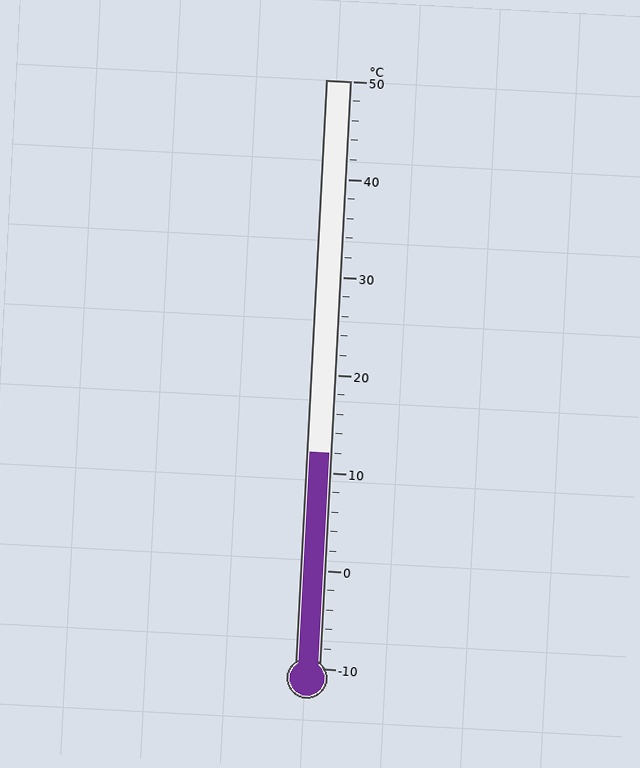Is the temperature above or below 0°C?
The temperature is above 0°C.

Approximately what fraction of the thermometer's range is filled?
The thermometer is filled to approximately 35% of its range.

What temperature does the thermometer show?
The thermometer shows approximately 12°C.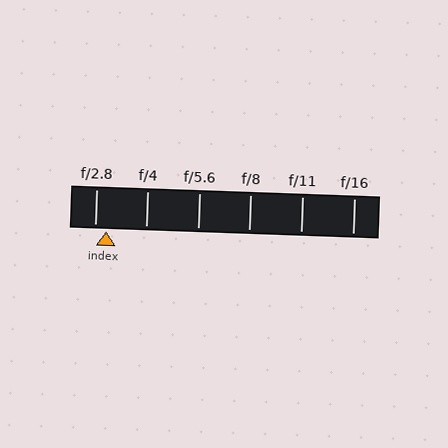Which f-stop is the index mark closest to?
The index mark is closest to f/2.8.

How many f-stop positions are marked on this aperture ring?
There are 6 f-stop positions marked.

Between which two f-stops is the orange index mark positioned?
The index mark is between f/2.8 and f/4.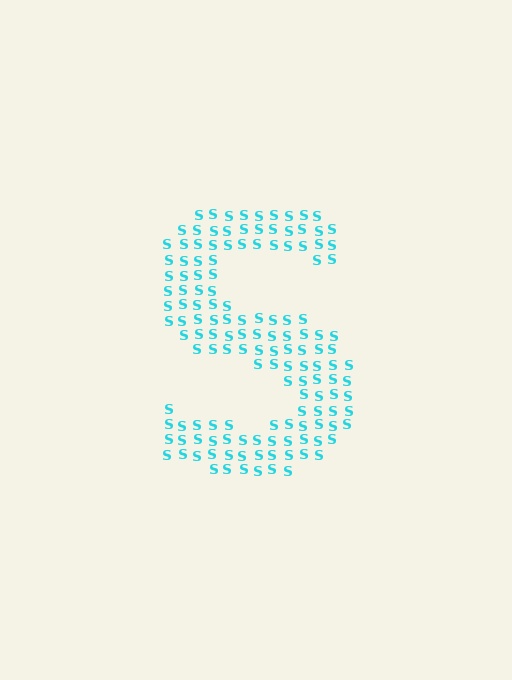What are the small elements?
The small elements are letter S's.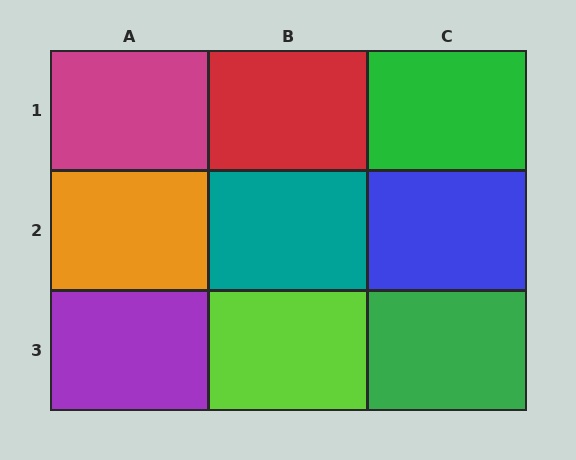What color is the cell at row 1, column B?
Red.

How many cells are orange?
1 cell is orange.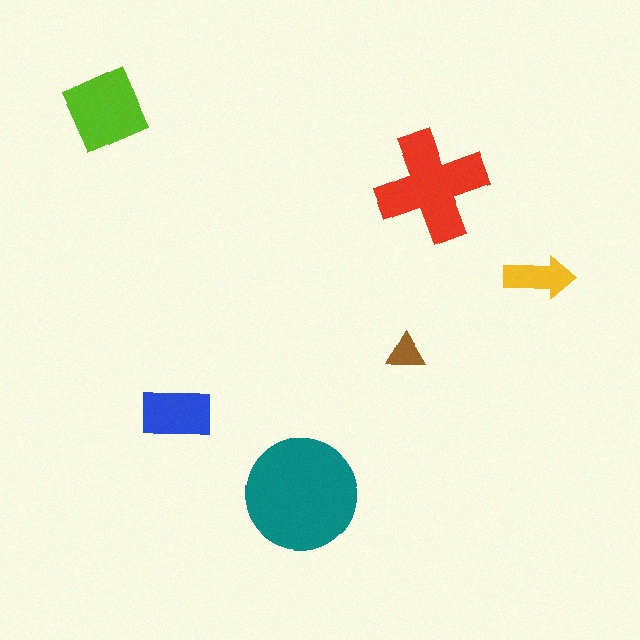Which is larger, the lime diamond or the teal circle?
The teal circle.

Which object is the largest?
The teal circle.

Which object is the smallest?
The brown triangle.